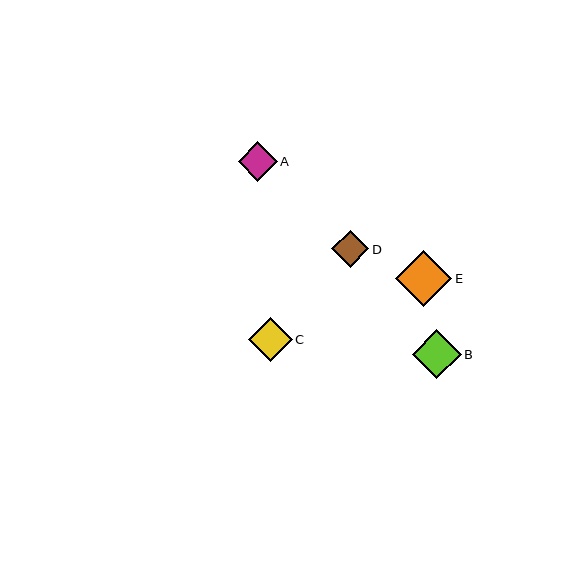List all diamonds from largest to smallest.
From largest to smallest: E, B, C, A, D.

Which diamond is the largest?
Diamond E is the largest with a size of approximately 56 pixels.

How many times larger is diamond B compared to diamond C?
Diamond B is approximately 1.1 times the size of diamond C.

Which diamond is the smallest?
Diamond D is the smallest with a size of approximately 37 pixels.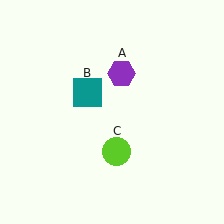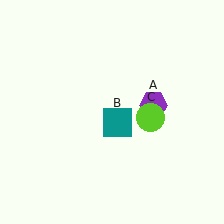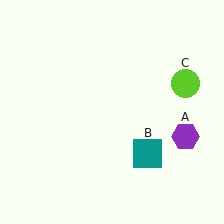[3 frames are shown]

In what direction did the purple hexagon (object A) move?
The purple hexagon (object A) moved down and to the right.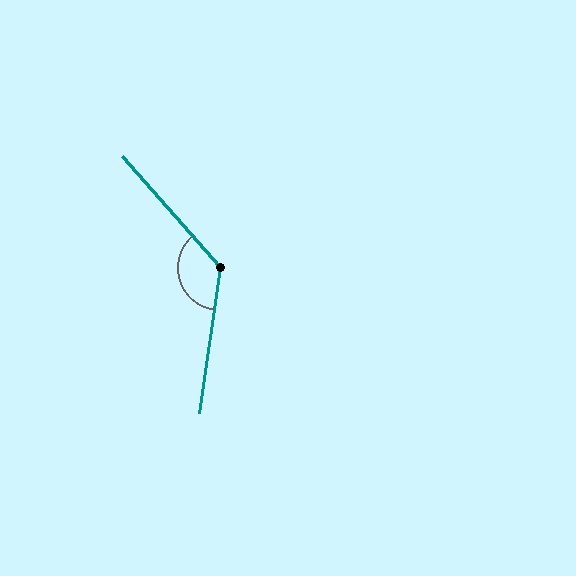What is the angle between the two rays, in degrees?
Approximately 131 degrees.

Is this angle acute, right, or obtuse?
It is obtuse.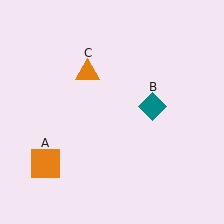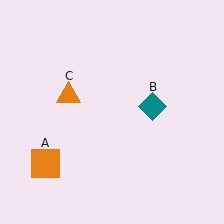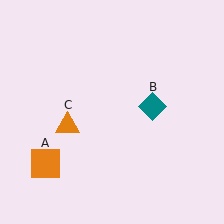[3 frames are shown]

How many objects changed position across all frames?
1 object changed position: orange triangle (object C).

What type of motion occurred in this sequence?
The orange triangle (object C) rotated counterclockwise around the center of the scene.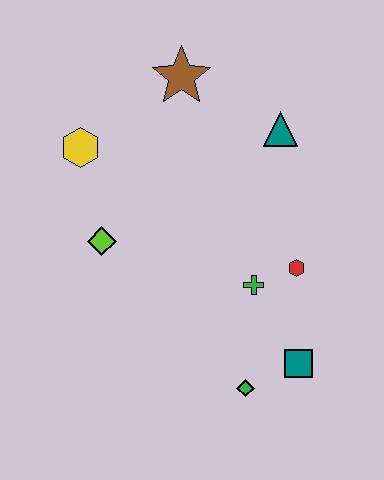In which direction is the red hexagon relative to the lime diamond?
The red hexagon is to the right of the lime diamond.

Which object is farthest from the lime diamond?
The teal square is farthest from the lime diamond.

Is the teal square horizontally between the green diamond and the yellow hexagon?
No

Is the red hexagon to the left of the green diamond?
No